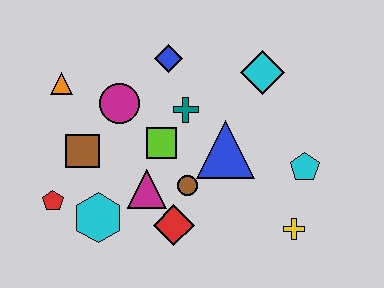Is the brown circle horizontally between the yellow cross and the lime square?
Yes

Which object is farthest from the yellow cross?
The orange triangle is farthest from the yellow cross.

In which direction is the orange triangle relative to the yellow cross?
The orange triangle is to the left of the yellow cross.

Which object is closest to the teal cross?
The lime square is closest to the teal cross.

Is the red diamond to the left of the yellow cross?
Yes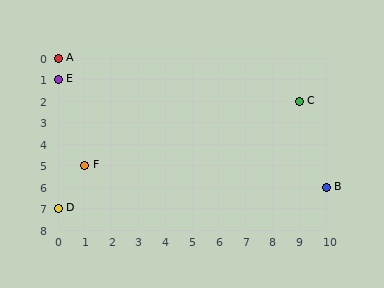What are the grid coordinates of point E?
Point E is at grid coordinates (0, 1).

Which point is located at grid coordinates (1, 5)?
Point F is at (1, 5).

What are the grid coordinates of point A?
Point A is at grid coordinates (0, 0).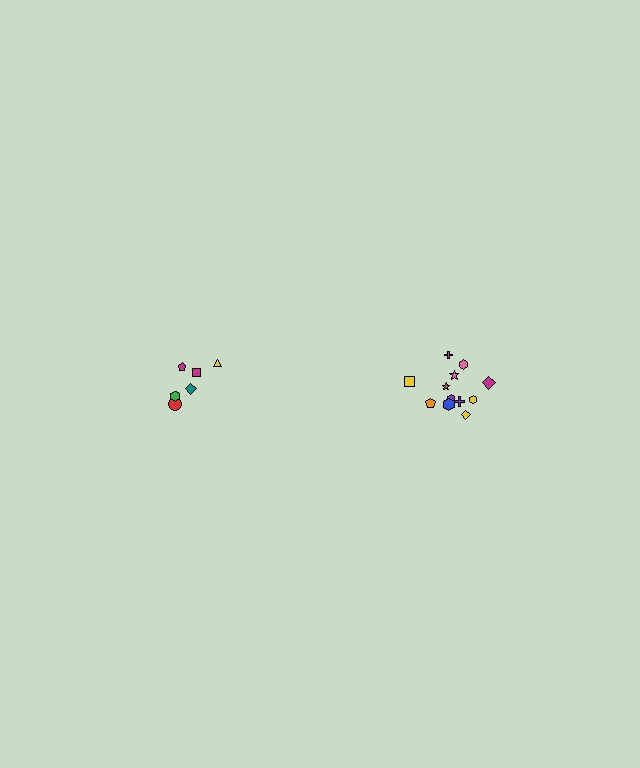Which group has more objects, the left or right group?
The right group.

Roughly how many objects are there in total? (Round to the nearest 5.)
Roughly 20 objects in total.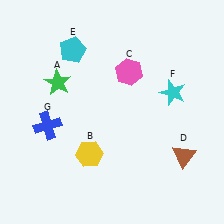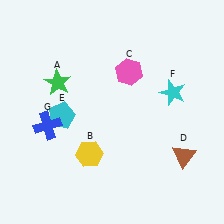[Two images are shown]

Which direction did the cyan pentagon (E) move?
The cyan pentagon (E) moved down.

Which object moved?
The cyan pentagon (E) moved down.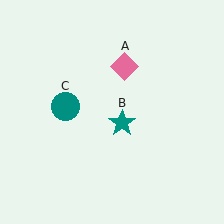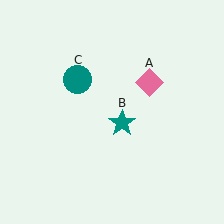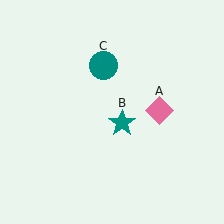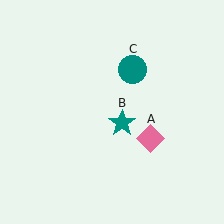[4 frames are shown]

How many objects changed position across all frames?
2 objects changed position: pink diamond (object A), teal circle (object C).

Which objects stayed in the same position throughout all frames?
Teal star (object B) remained stationary.